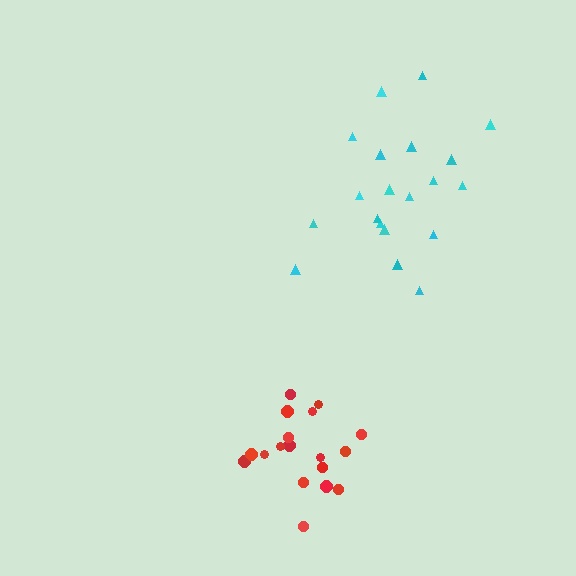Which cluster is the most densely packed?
Red.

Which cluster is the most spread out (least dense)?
Cyan.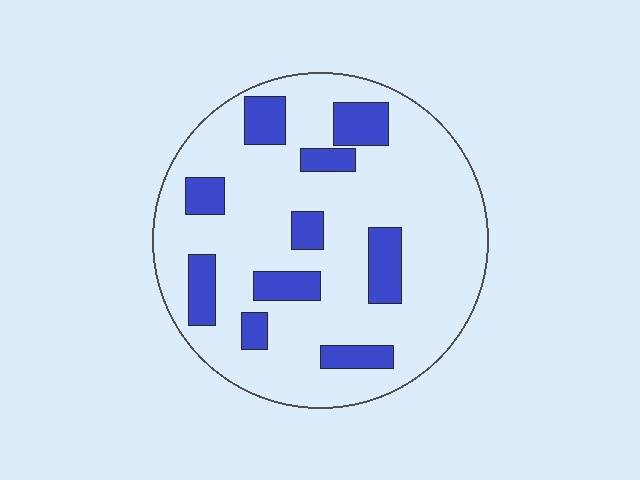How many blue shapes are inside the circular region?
10.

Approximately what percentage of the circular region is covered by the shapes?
Approximately 20%.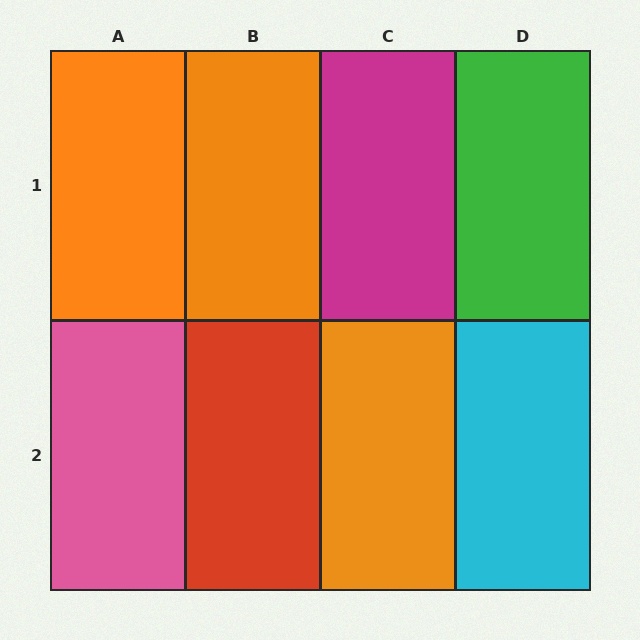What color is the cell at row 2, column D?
Cyan.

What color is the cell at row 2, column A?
Pink.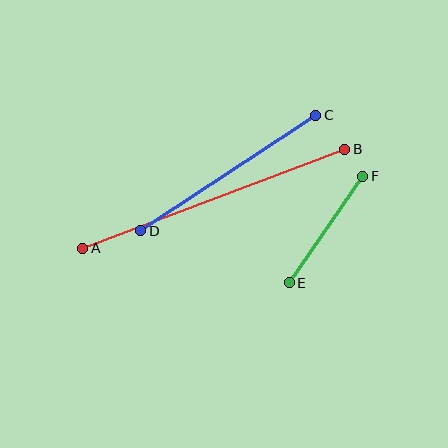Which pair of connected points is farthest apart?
Points A and B are farthest apart.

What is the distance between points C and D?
The distance is approximately 210 pixels.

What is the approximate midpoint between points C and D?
The midpoint is at approximately (228, 173) pixels.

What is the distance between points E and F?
The distance is approximately 130 pixels.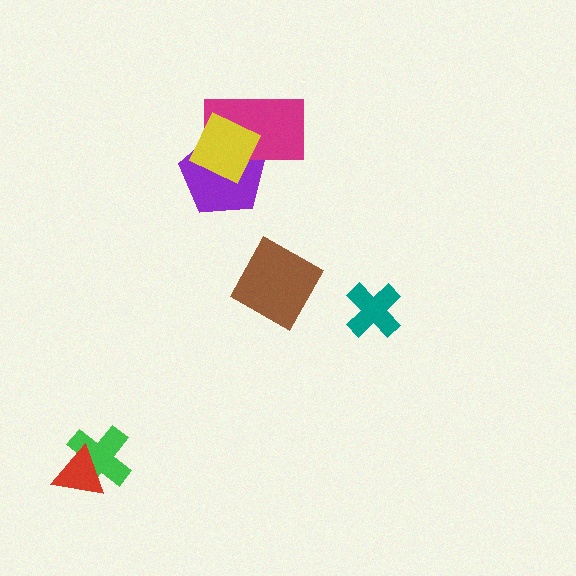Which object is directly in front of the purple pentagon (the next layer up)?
The magenta rectangle is directly in front of the purple pentagon.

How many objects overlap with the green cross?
1 object overlaps with the green cross.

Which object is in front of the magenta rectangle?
The yellow diamond is in front of the magenta rectangle.